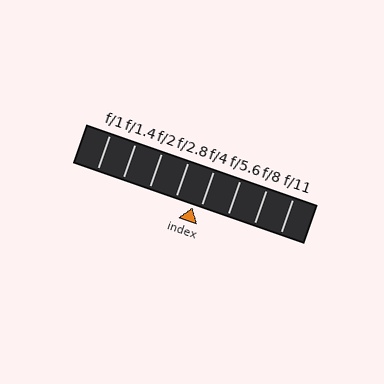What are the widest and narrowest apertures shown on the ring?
The widest aperture shown is f/1 and the narrowest is f/11.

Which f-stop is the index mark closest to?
The index mark is closest to f/4.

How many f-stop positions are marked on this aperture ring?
There are 8 f-stop positions marked.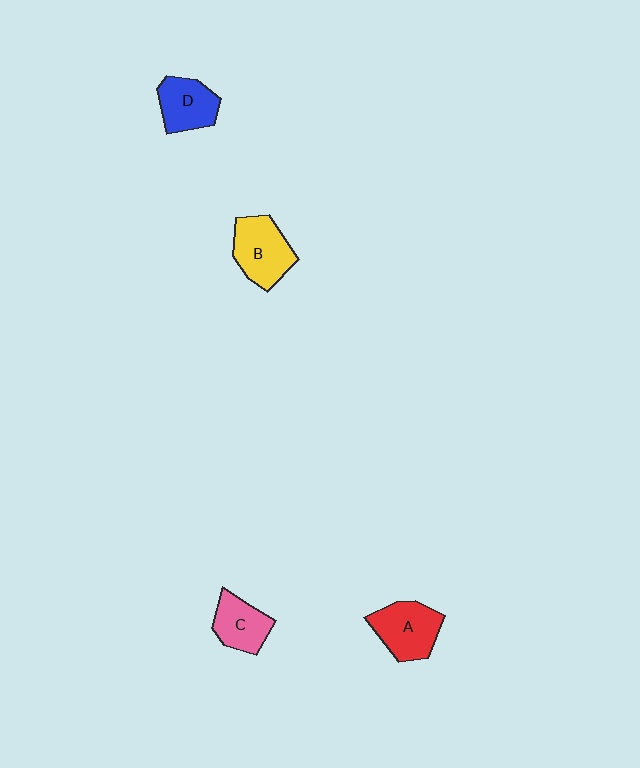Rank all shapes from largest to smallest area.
From largest to smallest: B (yellow), A (red), D (blue), C (pink).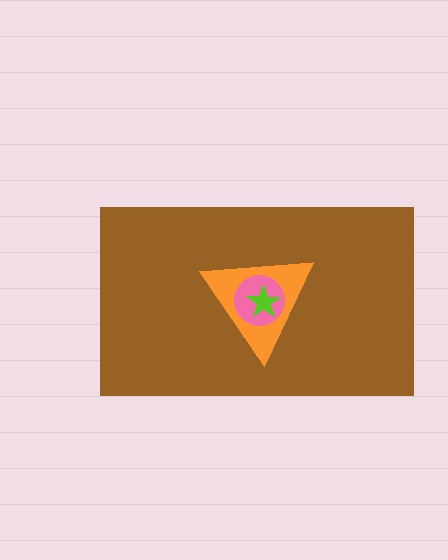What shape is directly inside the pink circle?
The lime star.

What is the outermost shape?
The brown rectangle.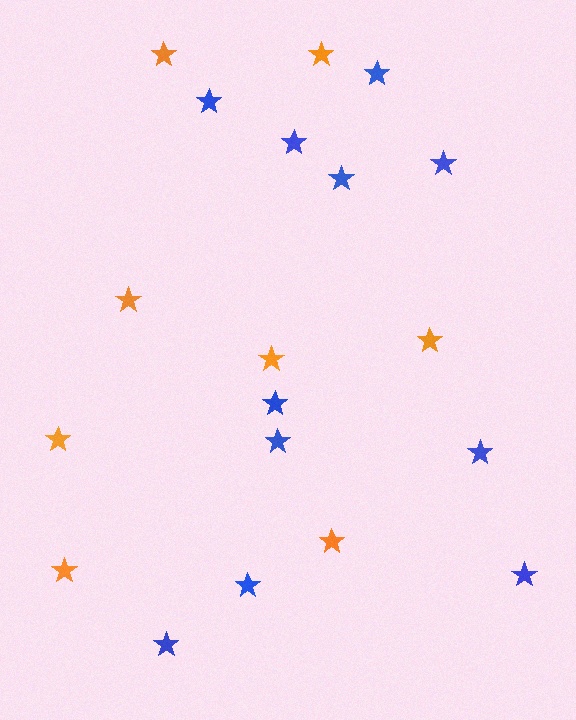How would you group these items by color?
There are 2 groups: one group of blue stars (11) and one group of orange stars (8).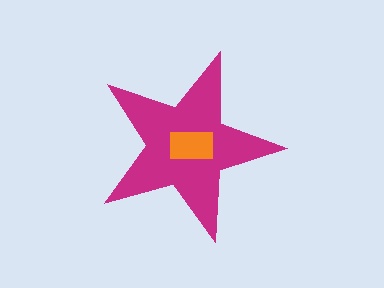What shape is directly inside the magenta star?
The orange rectangle.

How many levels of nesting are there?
2.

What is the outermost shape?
The magenta star.